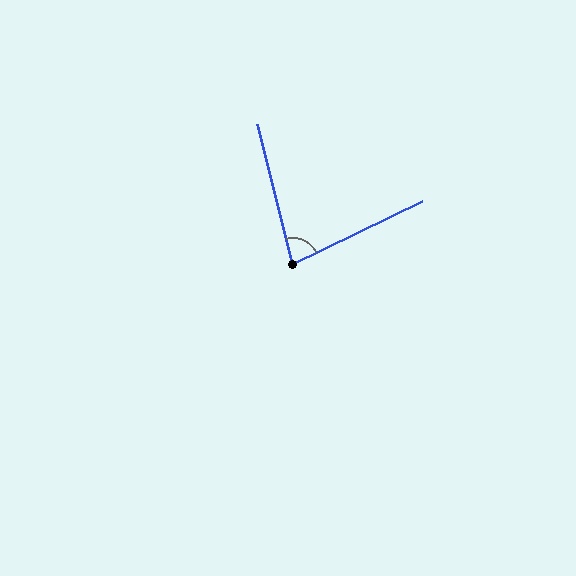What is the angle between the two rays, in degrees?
Approximately 78 degrees.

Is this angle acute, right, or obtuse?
It is acute.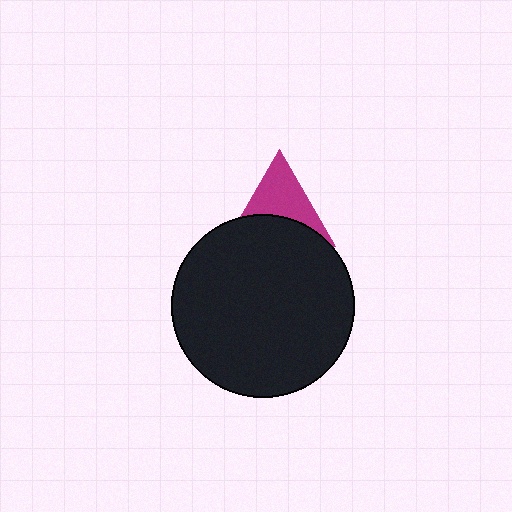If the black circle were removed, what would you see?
You would see the complete magenta triangle.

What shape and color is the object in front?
The object in front is a black circle.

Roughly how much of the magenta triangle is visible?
About half of it is visible (roughly 53%).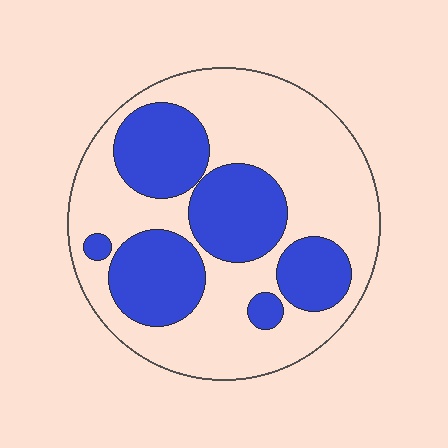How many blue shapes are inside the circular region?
6.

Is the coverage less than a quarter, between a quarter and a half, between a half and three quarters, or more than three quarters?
Between a quarter and a half.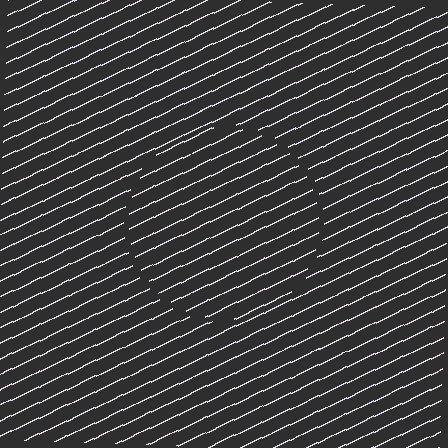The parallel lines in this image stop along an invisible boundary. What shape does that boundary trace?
An illusory circle. The interior of the shape contains the same grating, shifted by half a period — the contour is defined by the phase discontinuity where line-ends from the inner and outer gratings abut.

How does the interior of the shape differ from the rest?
The interior of the shape contains the same grating, shifted by half a period — the contour is defined by the phase discontinuity where line-ends from the inner and outer gratings abut.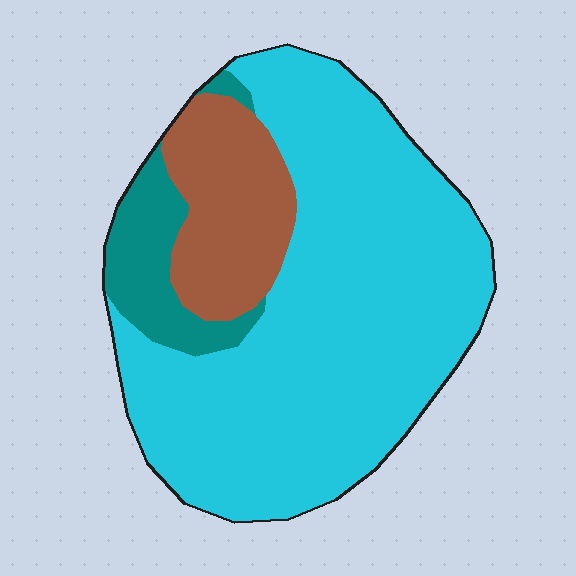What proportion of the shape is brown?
Brown takes up about one sixth (1/6) of the shape.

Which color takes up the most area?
Cyan, at roughly 70%.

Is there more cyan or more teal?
Cyan.